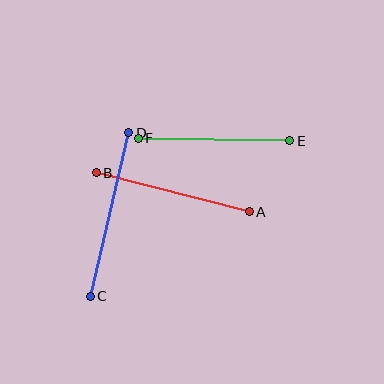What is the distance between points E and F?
The distance is approximately 151 pixels.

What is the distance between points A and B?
The distance is approximately 158 pixels.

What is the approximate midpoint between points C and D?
The midpoint is at approximately (109, 214) pixels.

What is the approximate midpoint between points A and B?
The midpoint is at approximately (173, 192) pixels.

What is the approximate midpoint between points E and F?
The midpoint is at approximately (214, 140) pixels.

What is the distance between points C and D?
The distance is approximately 168 pixels.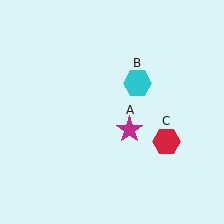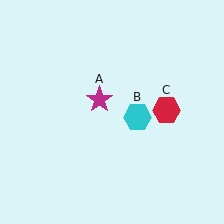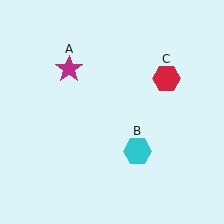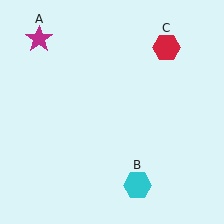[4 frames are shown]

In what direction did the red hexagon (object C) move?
The red hexagon (object C) moved up.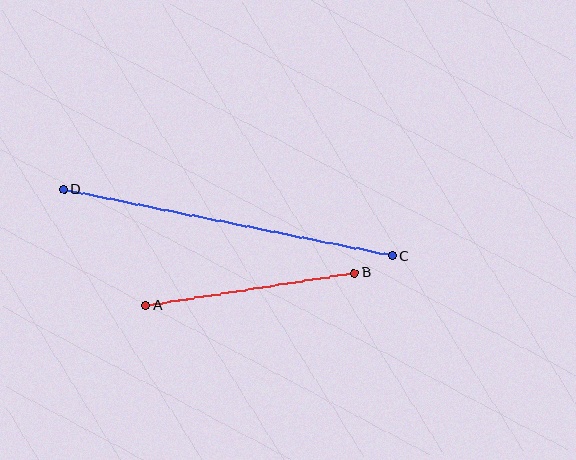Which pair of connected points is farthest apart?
Points C and D are farthest apart.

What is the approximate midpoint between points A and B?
The midpoint is at approximately (250, 289) pixels.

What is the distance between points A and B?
The distance is approximately 212 pixels.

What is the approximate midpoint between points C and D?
The midpoint is at approximately (228, 223) pixels.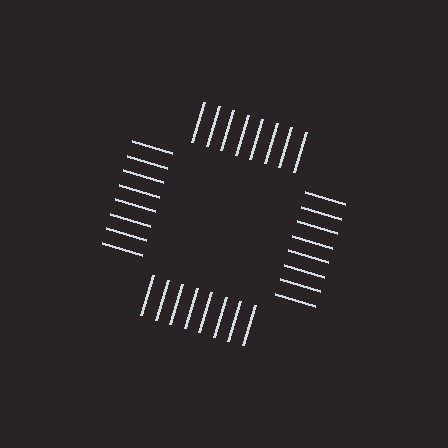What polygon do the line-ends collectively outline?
An illusory square — the line segments terminate on its edges but no continuous stroke is drawn.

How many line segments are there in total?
32 — 8 along each of the 4 edges.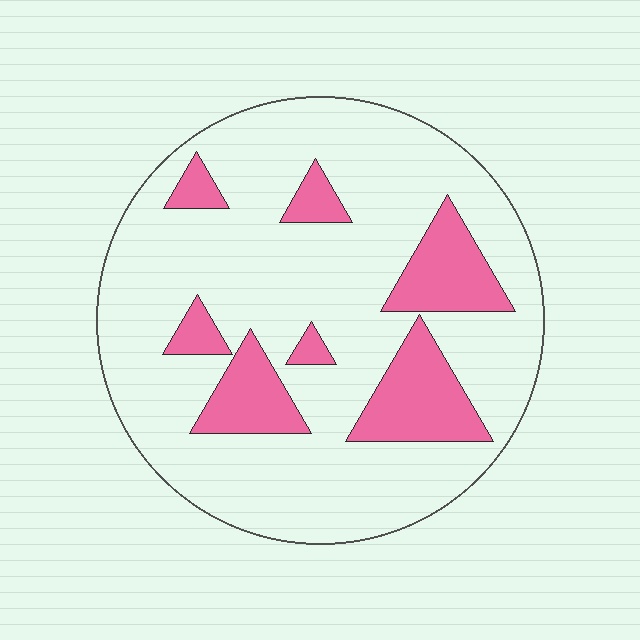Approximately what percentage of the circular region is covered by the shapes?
Approximately 20%.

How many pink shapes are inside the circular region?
7.